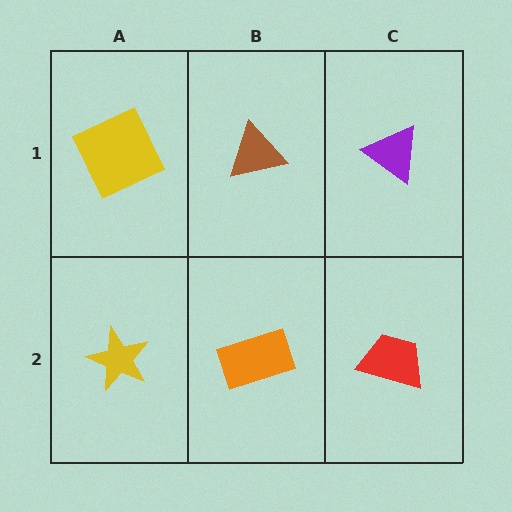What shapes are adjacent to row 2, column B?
A brown triangle (row 1, column B), a yellow star (row 2, column A), a red trapezoid (row 2, column C).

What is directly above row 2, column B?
A brown triangle.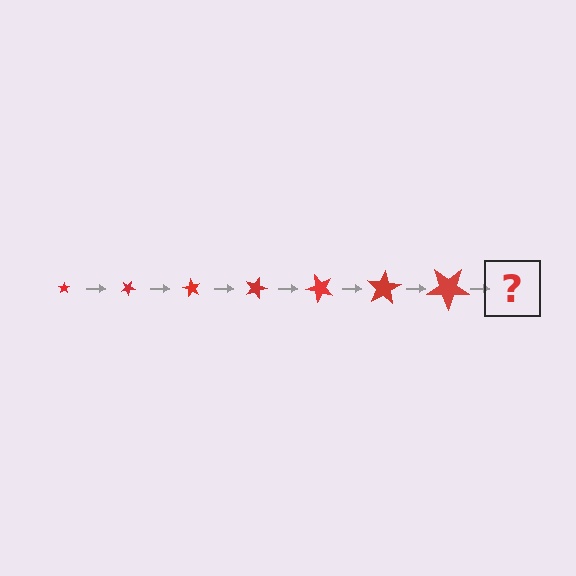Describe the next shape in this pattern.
It should be a star, larger than the previous one and rotated 210 degrees from the start.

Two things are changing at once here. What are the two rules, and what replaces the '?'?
The two rules are that the star grows larger each step and it rotates 30 degrees each step. The '?' should be a star, larger than the previous one and rotated 210 degrees from the start.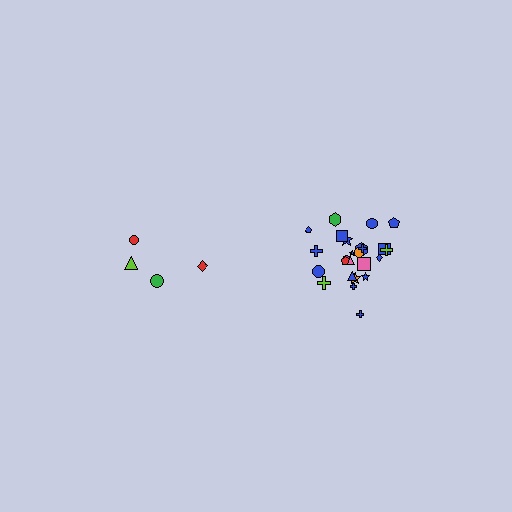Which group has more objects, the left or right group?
The right group.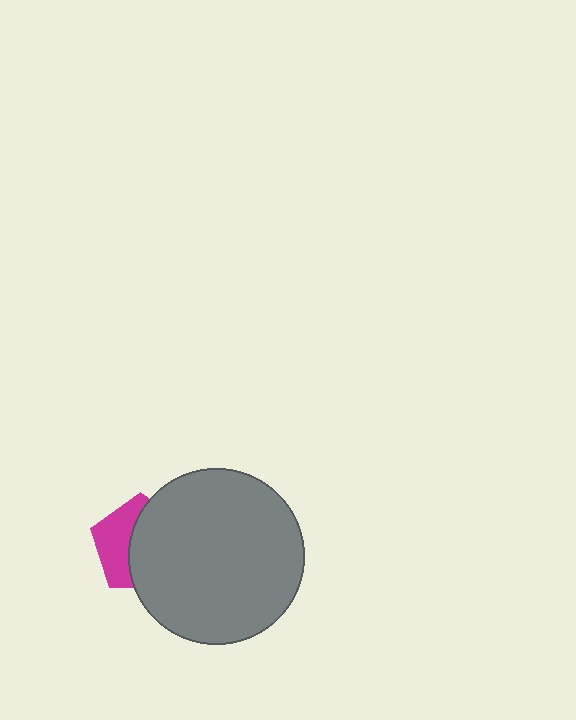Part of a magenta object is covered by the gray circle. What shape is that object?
It is a pentagon.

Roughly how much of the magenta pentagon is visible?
A small part of it is visible (roughly 40%).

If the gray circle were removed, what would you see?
You would see the complete magenta pentagon.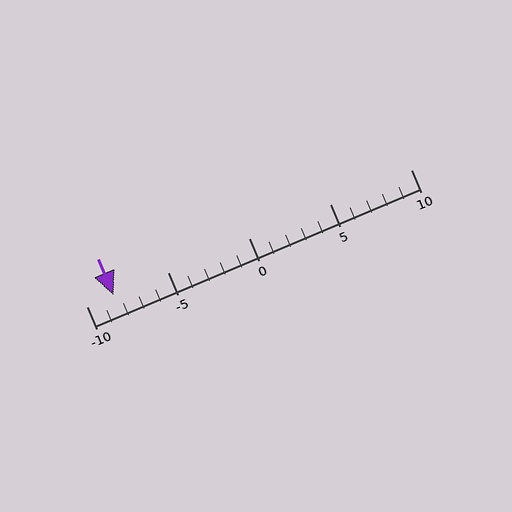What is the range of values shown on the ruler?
The ruler shows values from -10 to 10.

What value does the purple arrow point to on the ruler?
The purple arrow points to approximately -8.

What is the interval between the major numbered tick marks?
The major tick marks are spaced 5 units apart.